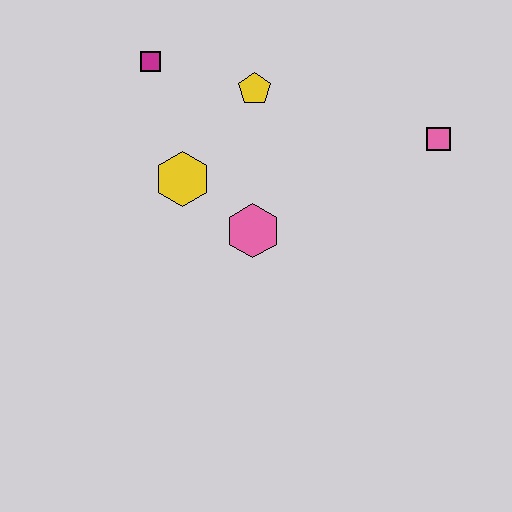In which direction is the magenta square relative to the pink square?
The magenta square is to the left of the pink square.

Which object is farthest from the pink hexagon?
The pink square is farthest from the pink hexagon.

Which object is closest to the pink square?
The yellow pentagon is closest to the pink square.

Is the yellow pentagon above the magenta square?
No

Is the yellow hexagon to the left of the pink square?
Yes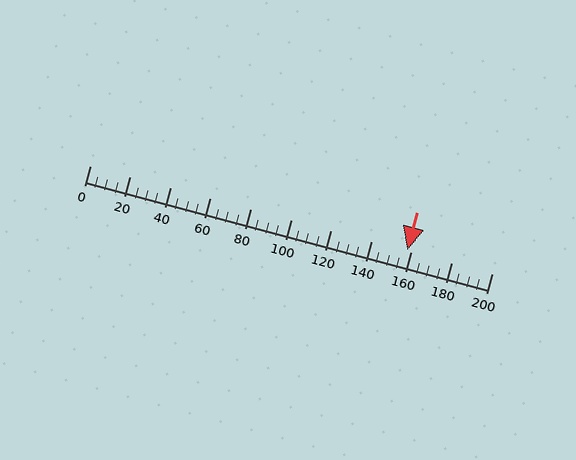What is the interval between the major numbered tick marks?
The major tick marks are spaced 20 units apart.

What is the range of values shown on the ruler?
The ruler shows values from 0 to 200.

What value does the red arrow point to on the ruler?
The red arrow points to approximately 158.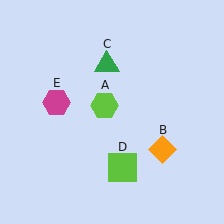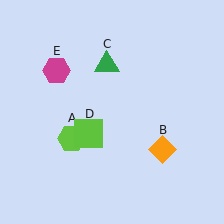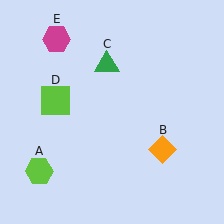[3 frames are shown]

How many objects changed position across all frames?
3 objects changed position: lime hexagon (object A), lime square (object D), magenta hexagon (object E).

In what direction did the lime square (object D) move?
The lime square (object D) moved up and to the left.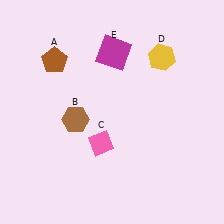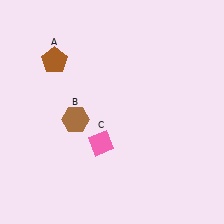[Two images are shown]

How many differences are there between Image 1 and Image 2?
There are 2 differences between the two images.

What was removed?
The yellow hexagon (D), the magenta square (E) were removed in Image 2.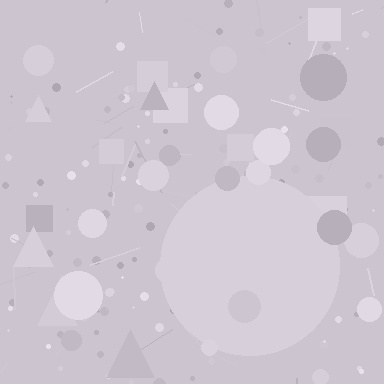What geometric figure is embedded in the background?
A circle is embedded in the background.